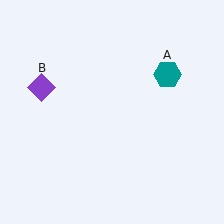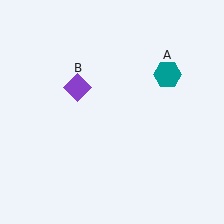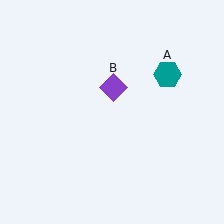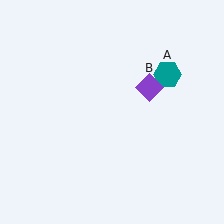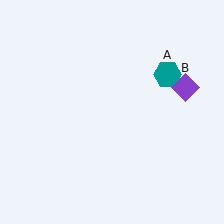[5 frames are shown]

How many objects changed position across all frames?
1 object changed position: purple diamond (object B).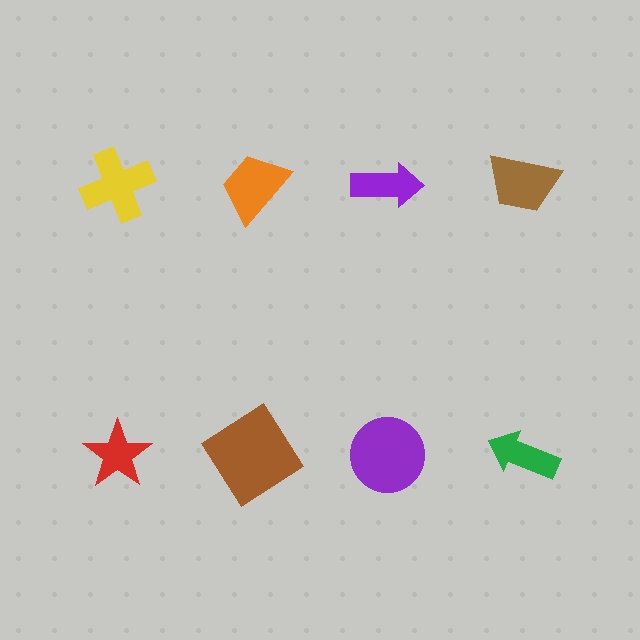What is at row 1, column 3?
A purple arrow.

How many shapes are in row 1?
4 shapes.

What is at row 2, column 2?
A brown diamond.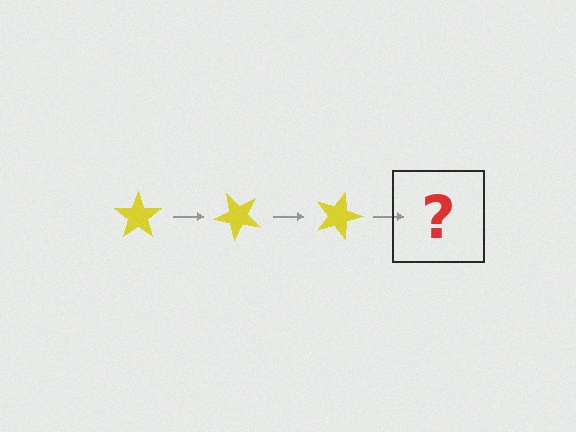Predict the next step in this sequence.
The next step is a yellow star rotated 135 degrees.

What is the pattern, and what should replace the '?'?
The pattern is that the star rotates 45 degrees each step. The '?' should be a yellow star rotated 135 degrees.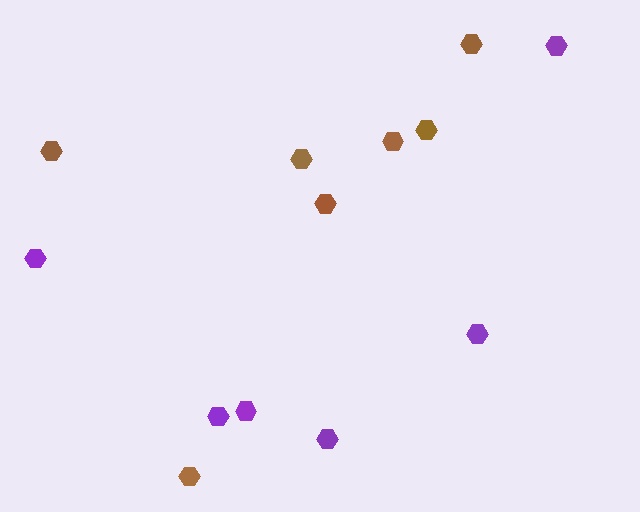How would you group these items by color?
There are 2 groups: one group of brown hexagons (7) and one group of purple hexagons (6).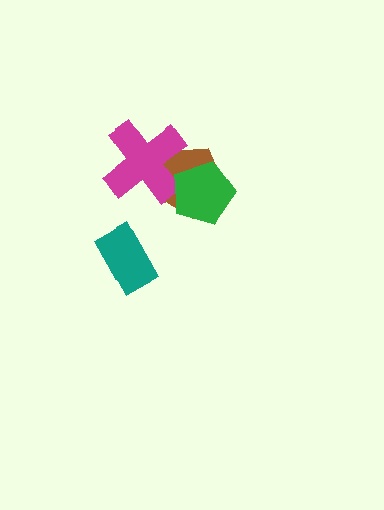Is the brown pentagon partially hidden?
Yes, it is partially covered by another shape.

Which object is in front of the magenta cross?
The green pentagon is in front of the magenta cross.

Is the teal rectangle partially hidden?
No, no other shape covers it.